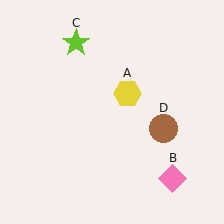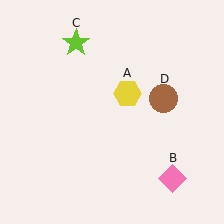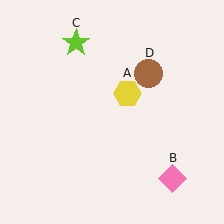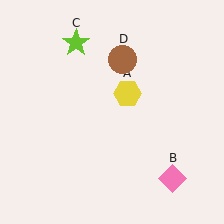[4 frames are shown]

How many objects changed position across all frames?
1 object changed position: brown circle (object D).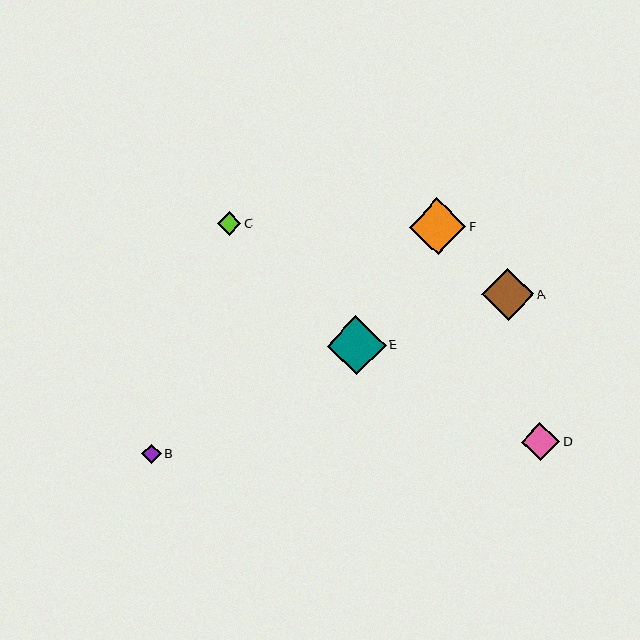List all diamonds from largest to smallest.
From largest to smallest: E, F, A, D, C, B.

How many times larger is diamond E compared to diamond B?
Diamond E is approximately 3.0 times the size of diamond B.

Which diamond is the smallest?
Diamond B is the smallest with a size of approximately 20 pixels.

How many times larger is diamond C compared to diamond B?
Diamond C is approximately 1.2 times the size of diamond B.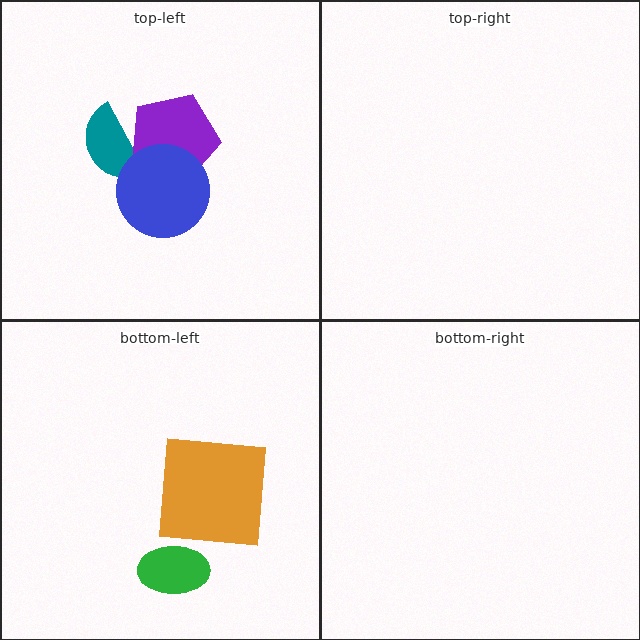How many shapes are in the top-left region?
3.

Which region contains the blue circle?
The top-left region.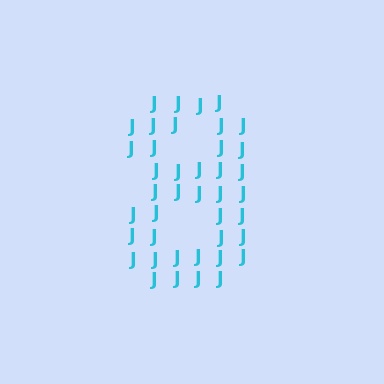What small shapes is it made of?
It is made of small letter J's.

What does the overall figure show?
The overall figure shows the digit 8.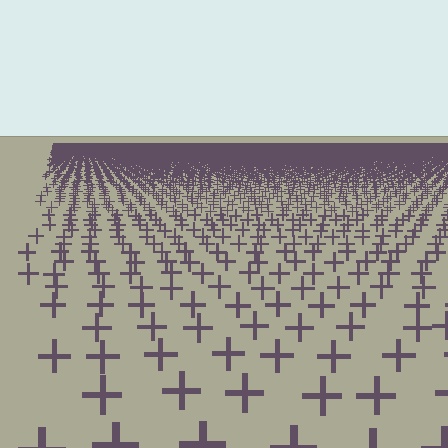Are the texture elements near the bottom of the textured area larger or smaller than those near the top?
Larger. Near the bottom, elements are closer to the viewer and appear at a bigger on-screen size.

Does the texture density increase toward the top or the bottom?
Density increases toward the top.